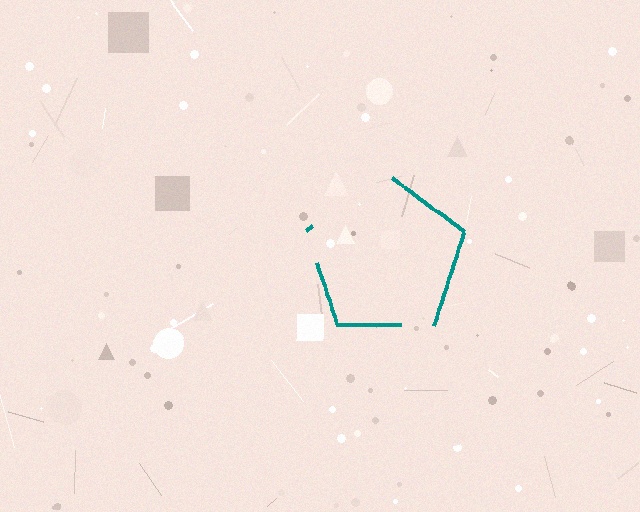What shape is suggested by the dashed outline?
The dashed outline suggests a pentagon.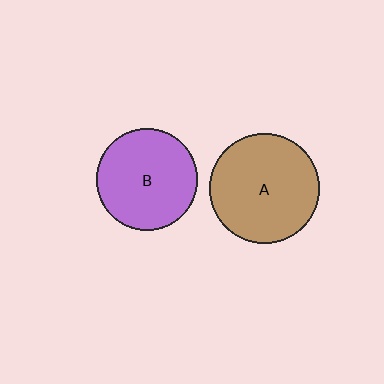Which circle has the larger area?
Circle A (brown).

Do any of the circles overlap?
No, none of the circles overlap.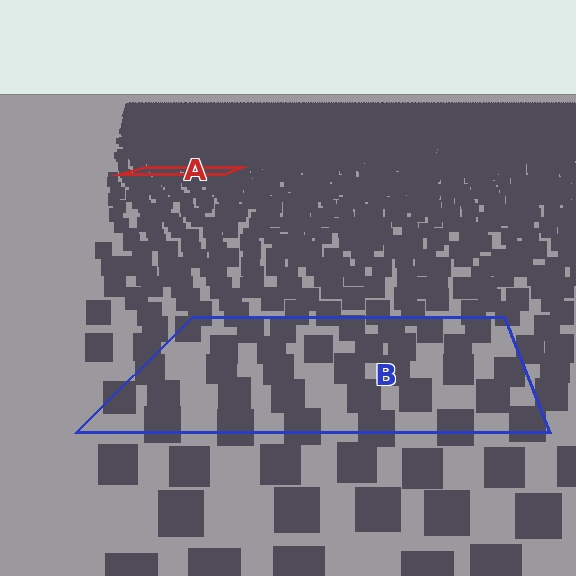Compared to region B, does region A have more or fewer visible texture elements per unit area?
Region A has more texture elements per unit area — they are packed more densely because it is farther away.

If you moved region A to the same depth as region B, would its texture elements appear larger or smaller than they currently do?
They would appear larger. At a closer depth, the same texture elements are projected at a bigger on-screen size.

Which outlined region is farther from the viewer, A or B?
Region A is farther from the viewer — the texture elements inside it appear smaller and more densely packed.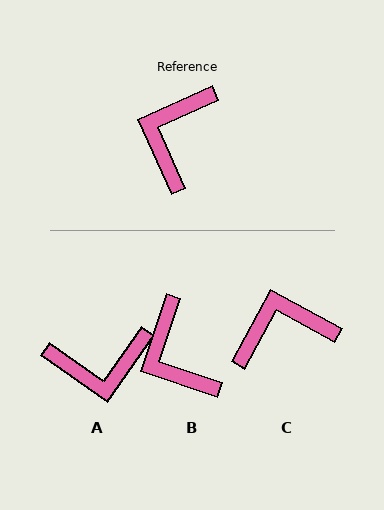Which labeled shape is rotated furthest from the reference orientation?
A, about 120 degrees away.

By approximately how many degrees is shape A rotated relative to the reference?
Approximately 120 degrees counter-clockwise.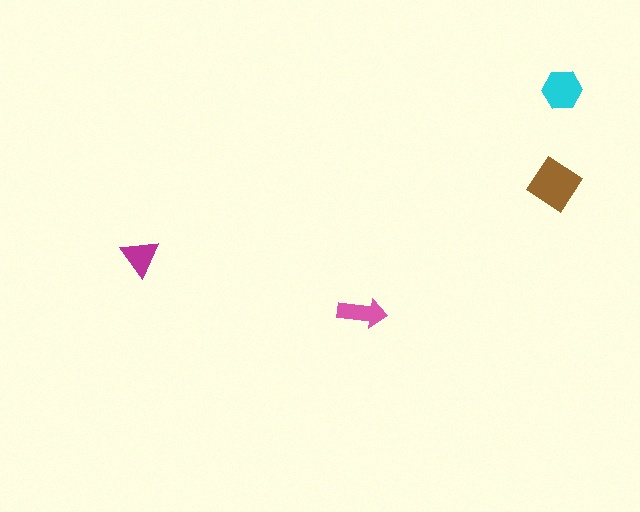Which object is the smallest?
The magenta triangle.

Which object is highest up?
The cyan hexagon is topmost.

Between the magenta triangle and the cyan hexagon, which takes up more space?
The cyan hexagon.